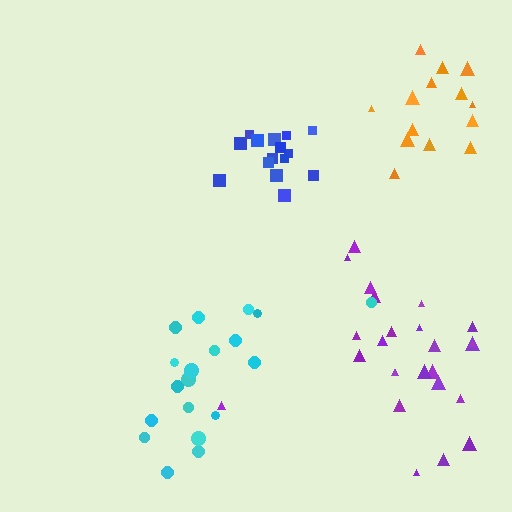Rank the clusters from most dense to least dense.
blue, cyan, purple, orange.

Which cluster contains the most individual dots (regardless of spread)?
Purple (25).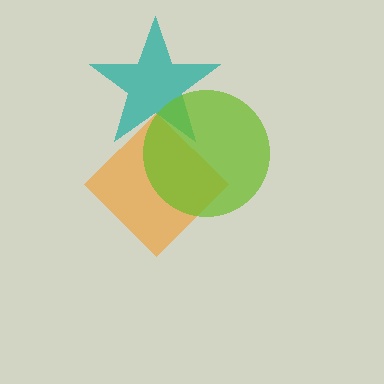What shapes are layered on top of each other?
The layered shapes are: a teal star, an orange diamond, a lime circle.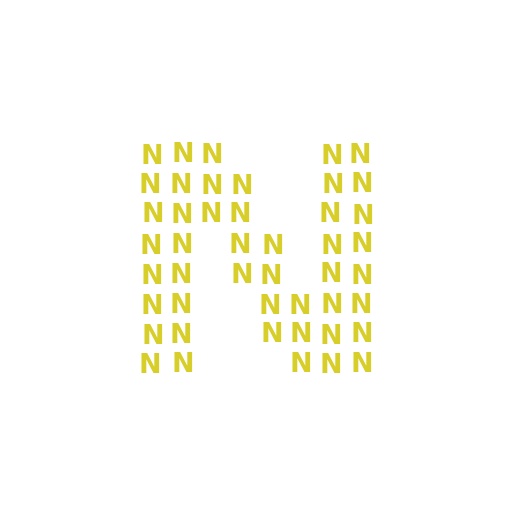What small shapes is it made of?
It is made of small letter N's.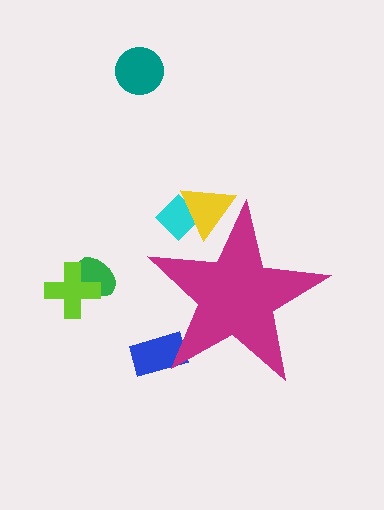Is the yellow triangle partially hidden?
Yes, the yellow triangle is partially hidden behind the magenta star.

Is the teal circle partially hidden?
No, the teal circle is fully visible.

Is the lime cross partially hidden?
No, the lime cross is fully visible.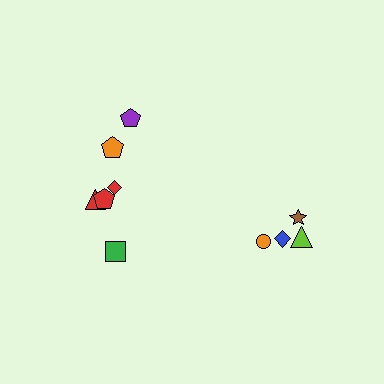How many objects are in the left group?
There are 6 objects.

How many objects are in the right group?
There are 4 objects.